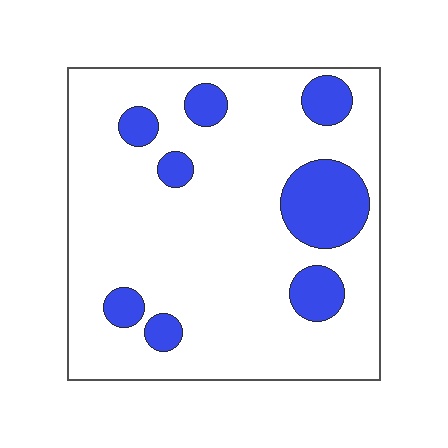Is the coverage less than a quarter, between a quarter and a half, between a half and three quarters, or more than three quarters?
Less than a quarter.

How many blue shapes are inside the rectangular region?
8.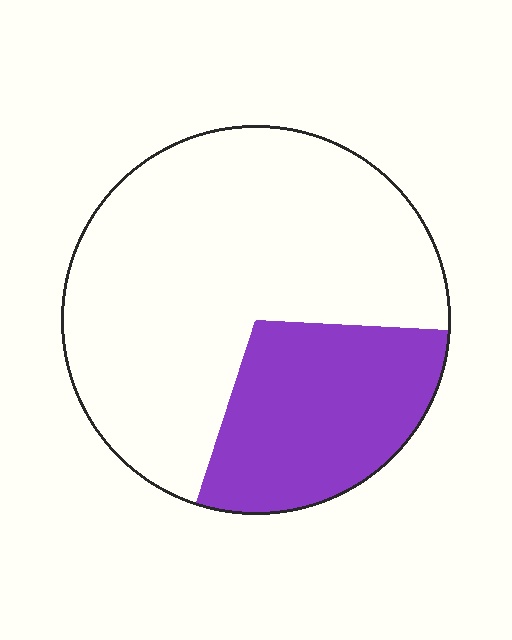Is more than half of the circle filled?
No.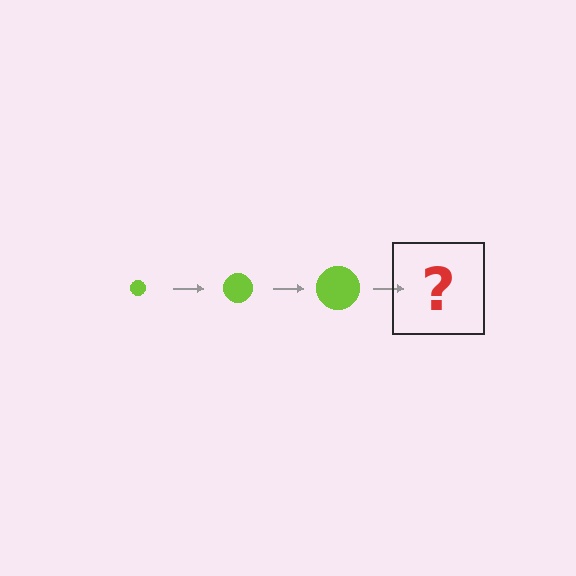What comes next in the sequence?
The next element should be a lime circle, larger than the previous one.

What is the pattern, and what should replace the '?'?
The pattern is that the circle gets progressively larger each step. The '?' should be a lime circle, larger than the previous one.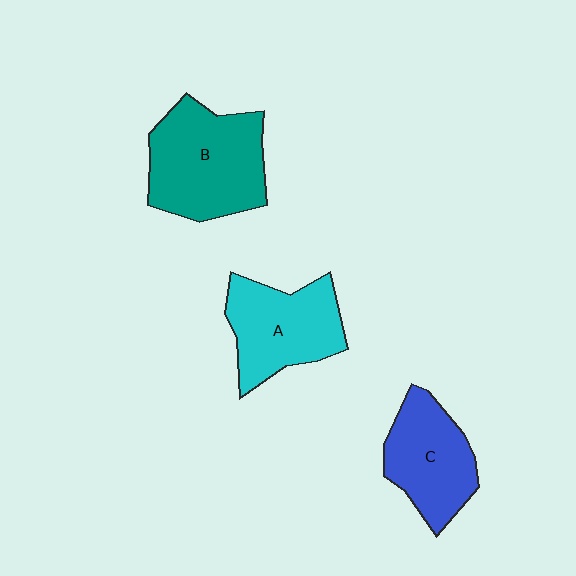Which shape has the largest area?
Shape B (teal).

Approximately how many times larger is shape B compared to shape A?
Approximately 1.2 times.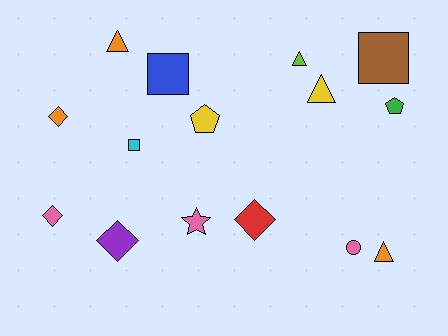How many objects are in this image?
There are 15 objects.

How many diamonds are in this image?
There are 4 diamonds.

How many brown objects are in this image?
There is 1 brown object.